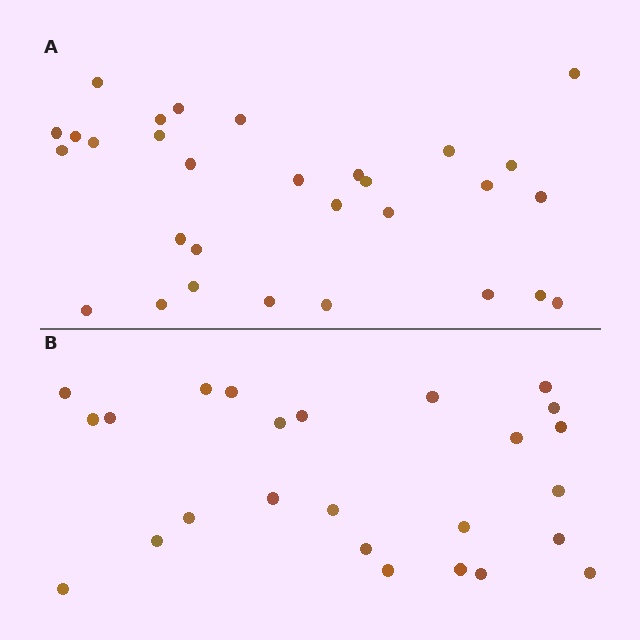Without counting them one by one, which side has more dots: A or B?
Region A (the top region) has more dots.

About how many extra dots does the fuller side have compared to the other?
Region A has about 5 more dots than region B.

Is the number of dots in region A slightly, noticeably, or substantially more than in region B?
Region A has only slightly more — the two regions are fairly close. The ratio is roughly 1.2 to 1.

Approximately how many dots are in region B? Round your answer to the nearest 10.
About 20 dots. (The exact count is 25, which rounds to 20.)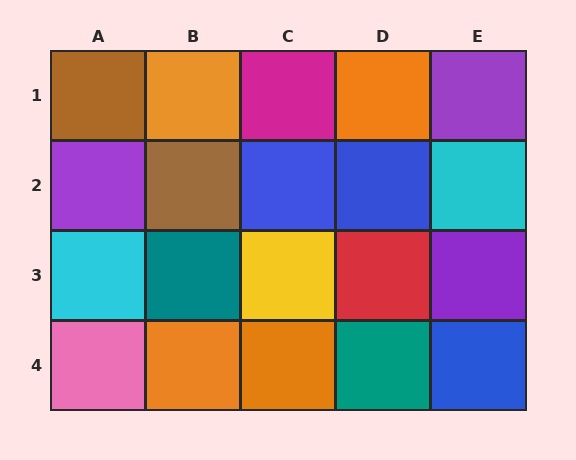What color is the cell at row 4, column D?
Teal.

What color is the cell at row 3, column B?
Teal.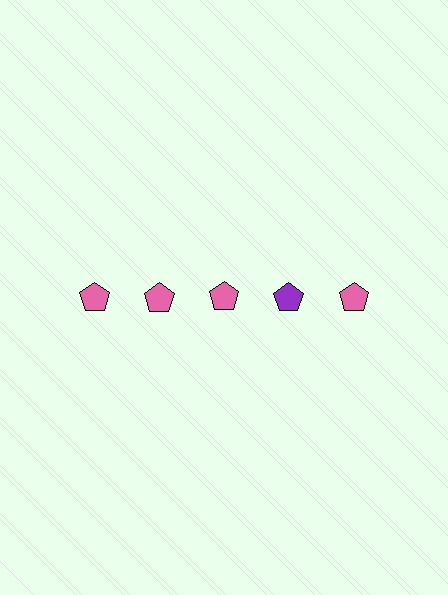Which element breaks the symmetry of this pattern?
The purple pentagon in the top row, second from right column breaks the symmetry. All other shapes are pink pentagons.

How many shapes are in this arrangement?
There are 5 shapes arranged in a grid pattern.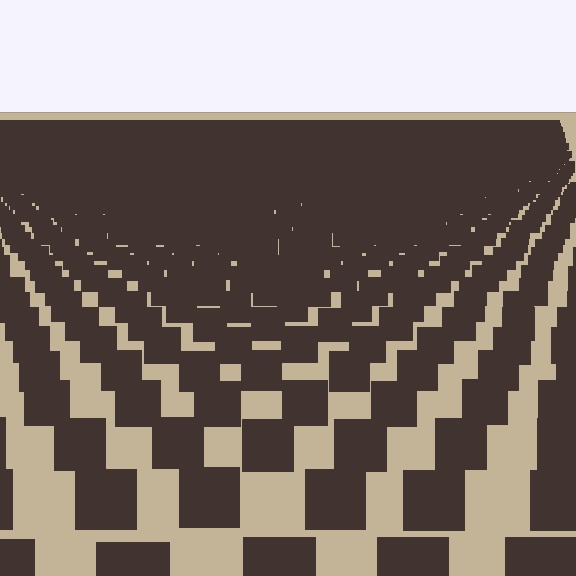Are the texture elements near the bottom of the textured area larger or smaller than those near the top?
Larger. Near the bottom, elements are closer to the viewer and appear at a bigger on-screen size.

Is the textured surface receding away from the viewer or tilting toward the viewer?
The surface is receding away from the viewer. Texture elements get smaller and denser toward the top.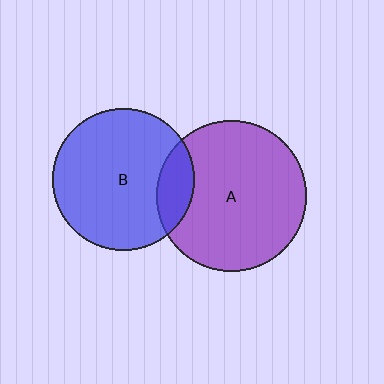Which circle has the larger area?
Circle A (purple).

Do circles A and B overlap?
Yes.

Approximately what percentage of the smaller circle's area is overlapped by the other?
Approximately 15%.